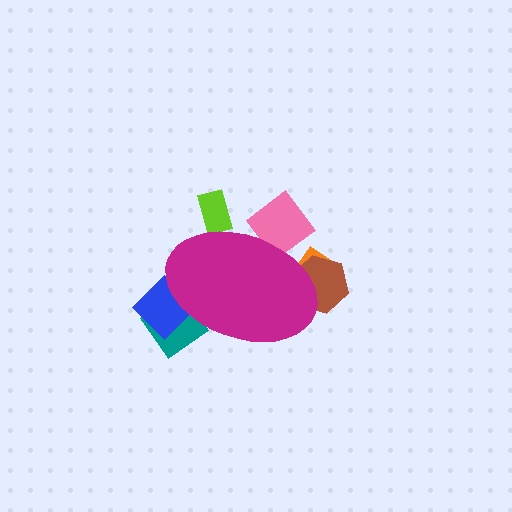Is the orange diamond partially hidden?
Yes, the orange diamond is partially hidden behind the magenta ellipse.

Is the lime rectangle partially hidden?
Yes, the lime rectangle is partially hidden behind the magenta ellipse.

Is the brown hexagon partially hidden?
Yes, the brown hexagon is partially hidden behind the magenta ellipse.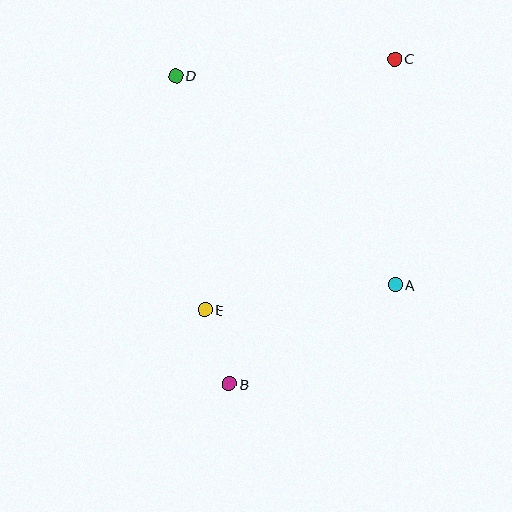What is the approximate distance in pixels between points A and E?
The distance between A and E is approximately 192 pixels.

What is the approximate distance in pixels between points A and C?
The distance between A and C is approximately 225 pixels.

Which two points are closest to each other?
Points B and E are closest to each other.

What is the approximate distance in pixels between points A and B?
The distance between A and B is approximately 193 pixels.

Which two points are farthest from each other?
Points B and C are farthest from each other.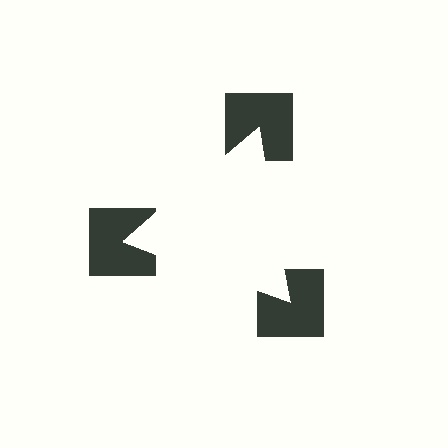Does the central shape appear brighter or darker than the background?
It typically appears slightly brighter than the background, even though no actual brightness change is drawn.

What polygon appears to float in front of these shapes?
An illusory triangle — its edges are inferred from the aligned wedge cuts in the notched squares, not physically drawn.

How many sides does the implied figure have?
3 sides.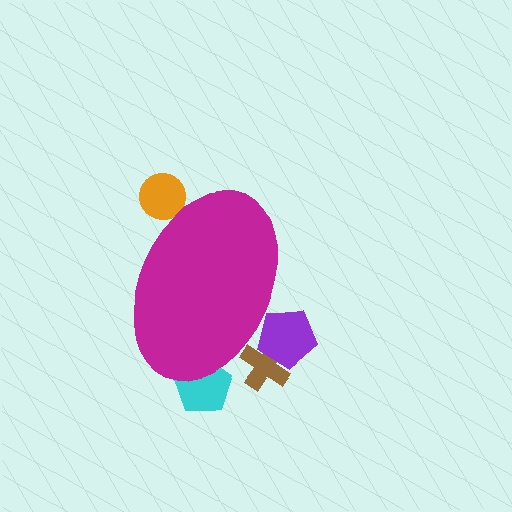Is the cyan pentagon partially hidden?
Yes, the cyan pentagon is partially hidden behind the magenta ellipse.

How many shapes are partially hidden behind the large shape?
4 shapes are partially hidden.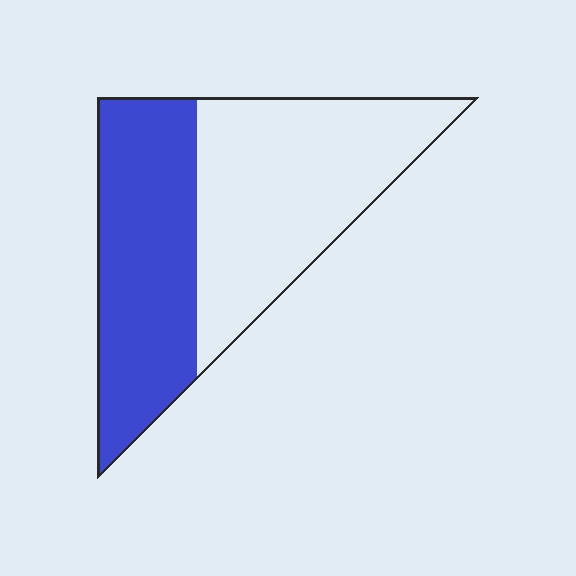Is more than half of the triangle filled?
No.